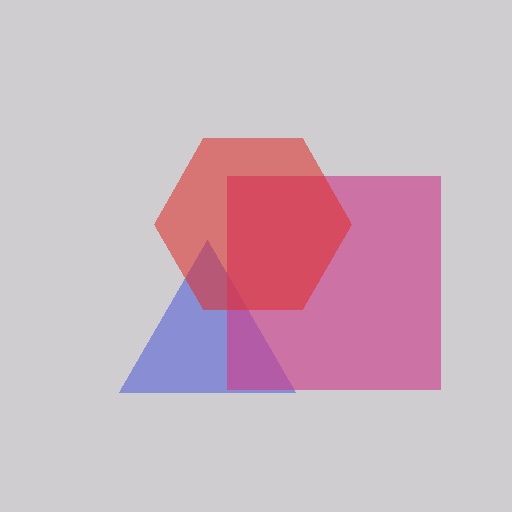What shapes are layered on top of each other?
The layered shapes are: a blue triangle, a magenta square, a red hexagon.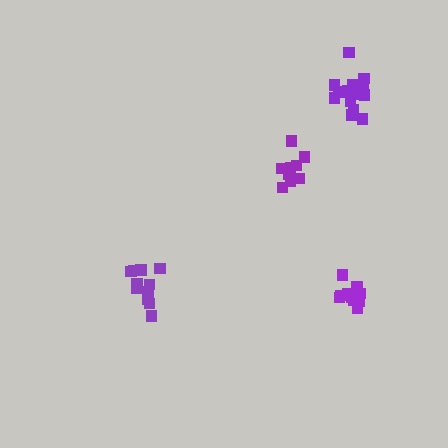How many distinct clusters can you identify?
There are 4 distinct clusters.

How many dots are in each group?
Group 1: 11 dots, Group 2: 13 dots, Group 3: 12 dots, Group 4: 15 dots (51 total).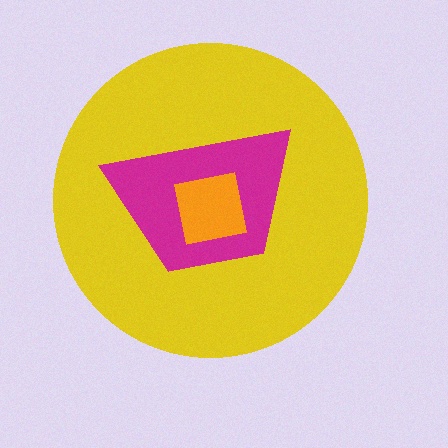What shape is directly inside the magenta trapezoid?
The orange square.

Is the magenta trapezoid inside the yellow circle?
Yes.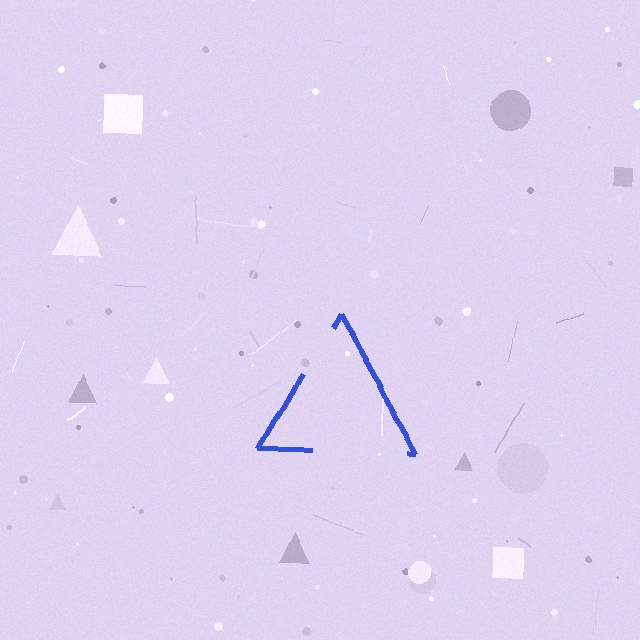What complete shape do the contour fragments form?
The contour fragments form a triangle.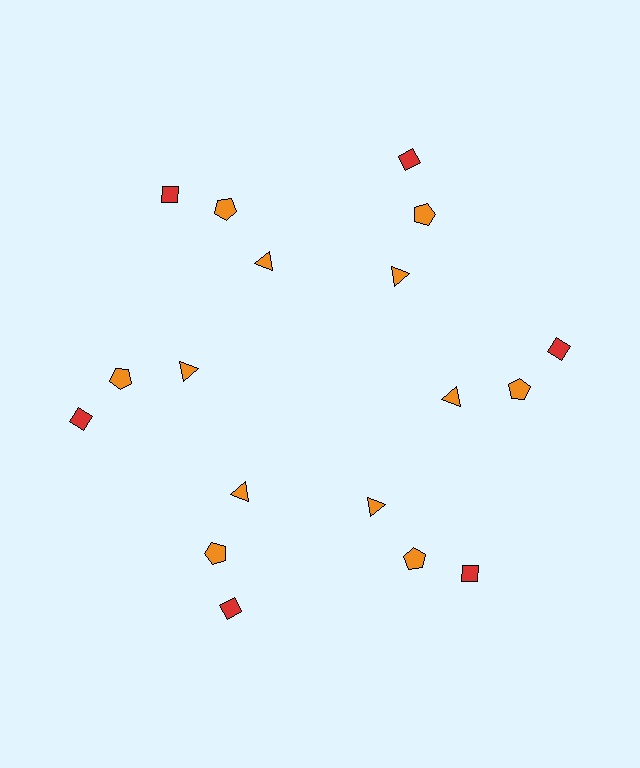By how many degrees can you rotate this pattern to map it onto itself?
The pattern maps onto itself every 60 degrees of rotation.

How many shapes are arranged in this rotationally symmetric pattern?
There are 18 shapes, arranged in 6 groups of 3.